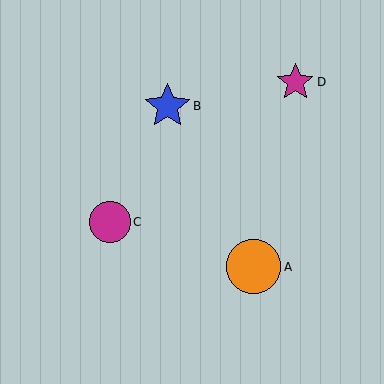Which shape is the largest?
The orange circle (labeled A) is the largest.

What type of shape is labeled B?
Shape B is a blue star.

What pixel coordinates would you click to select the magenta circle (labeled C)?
Click at (110, 222) to select the magenta circle C.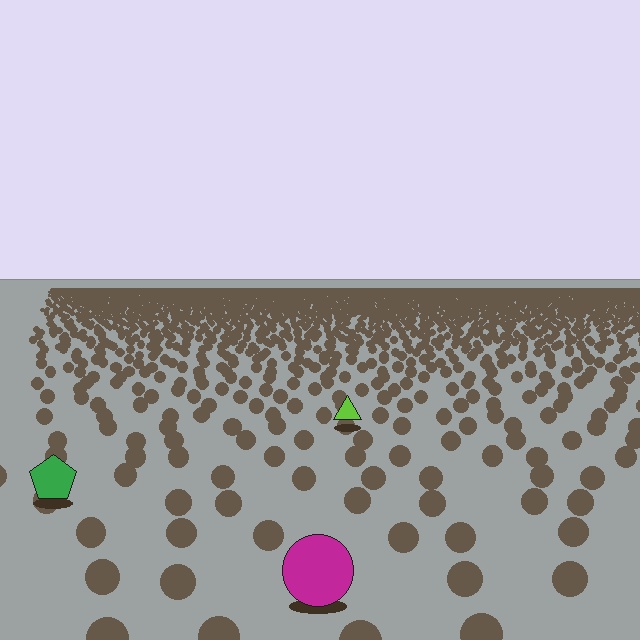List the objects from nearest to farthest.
From nearest to farthest: the magenta circle, the green pentagon, the lime triangle.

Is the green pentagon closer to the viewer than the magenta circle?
No. The magenta circle is closer — you can tell from the texture gradient: the ground texture is coarser near it.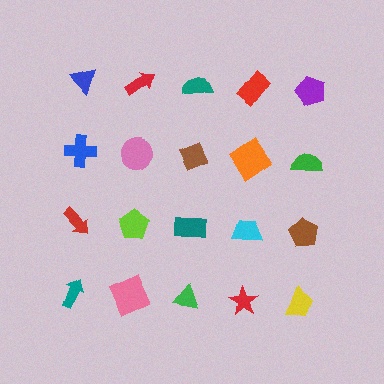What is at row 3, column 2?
A lime pentagon.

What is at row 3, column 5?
A brown pentagon.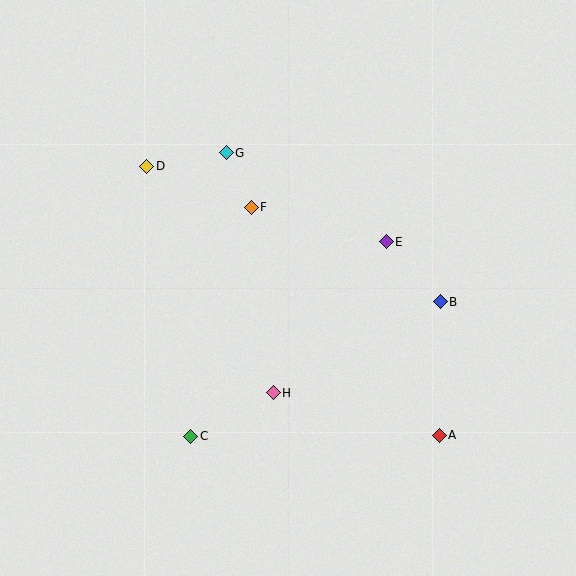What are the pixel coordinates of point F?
Point F is at (251, 207).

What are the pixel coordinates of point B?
Point B is at (440, 302).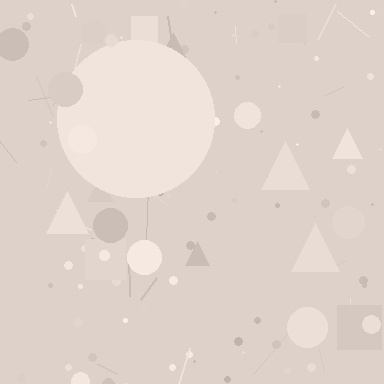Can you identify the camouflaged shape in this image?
The camouflaged shape is a circle.